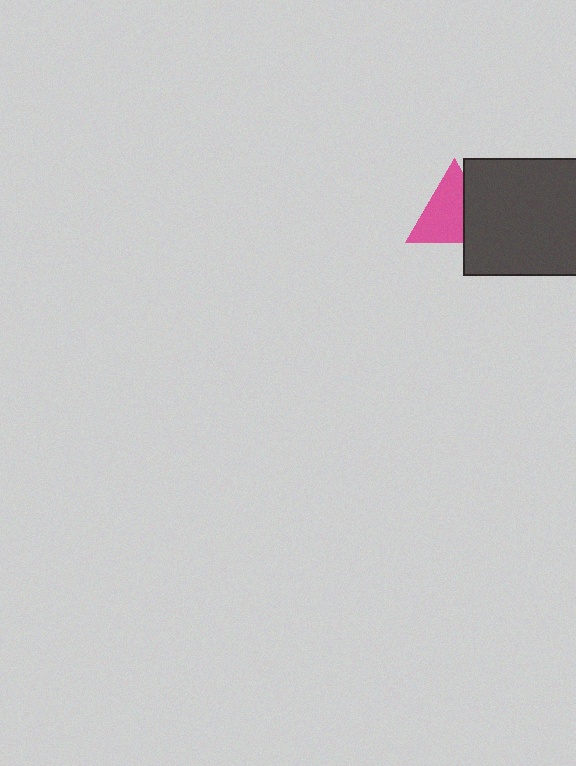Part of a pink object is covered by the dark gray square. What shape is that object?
It is a triangle.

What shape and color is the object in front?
The object in front is a dark gray square.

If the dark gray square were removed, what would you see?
You would see the complete pink triangle.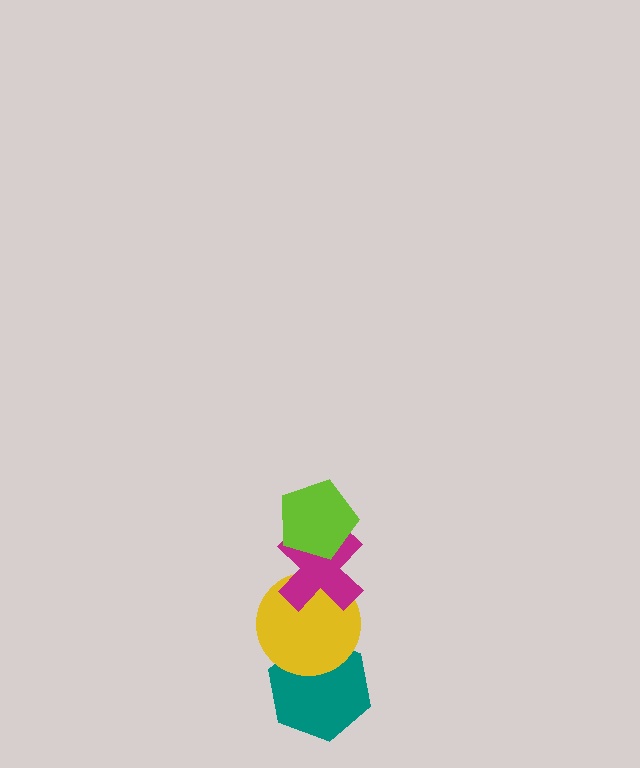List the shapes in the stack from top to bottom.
From top to bottom: the lime pentagon, the magenta cross, the yellow circle, the teal hexagon.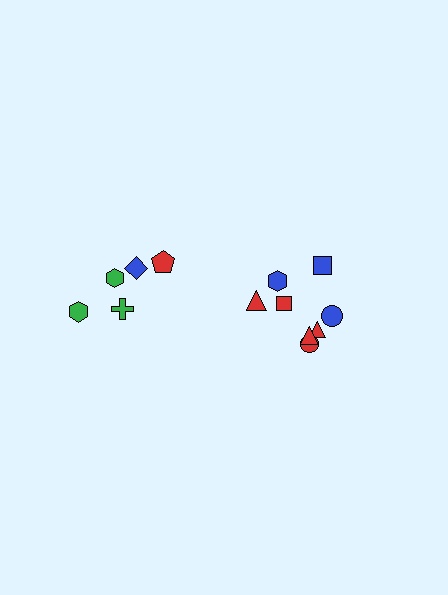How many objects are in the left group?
There are 5 objects.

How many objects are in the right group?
There are 8 objects.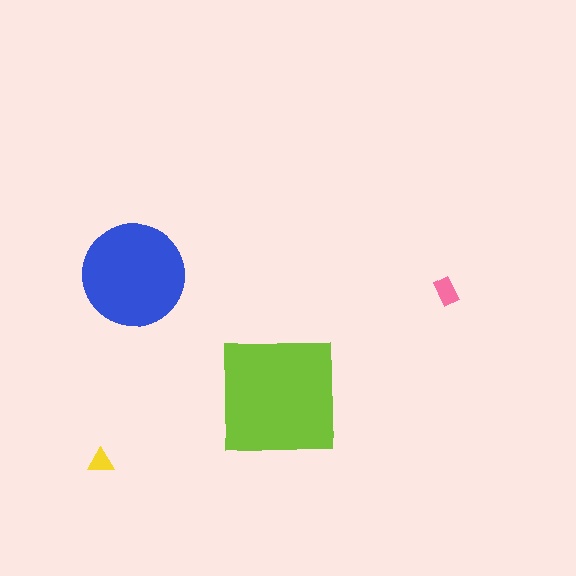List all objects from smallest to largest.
The yellow triangle, the pink rectangle, the blue circle, the lime square.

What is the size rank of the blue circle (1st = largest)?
2nd.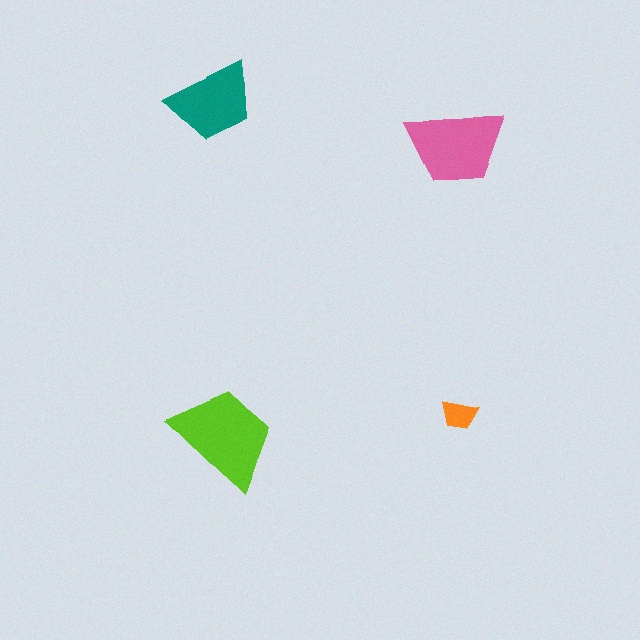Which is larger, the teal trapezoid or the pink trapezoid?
The pink one.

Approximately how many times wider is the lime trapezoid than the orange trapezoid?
About 3 times wider.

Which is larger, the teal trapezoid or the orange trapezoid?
The teal one.